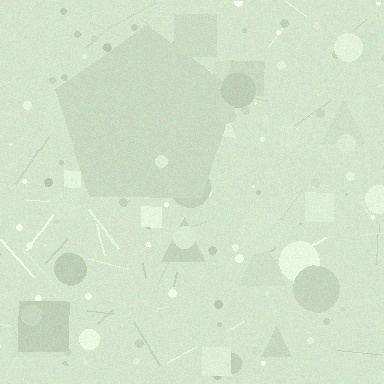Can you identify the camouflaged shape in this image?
The camouflaged shape is a pentagon.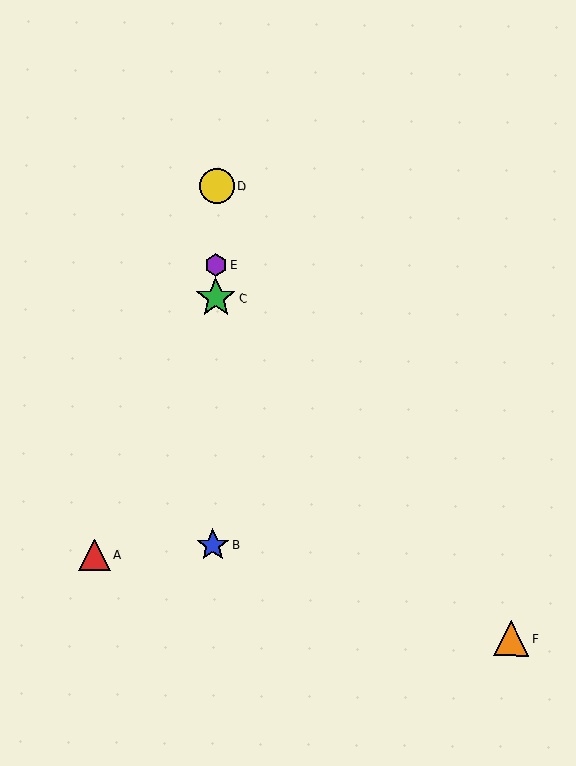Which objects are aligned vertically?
Objects B, C, D, E are aligned vertically.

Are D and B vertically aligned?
Yes, both are at x≈217.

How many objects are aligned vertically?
4 objects (B, C, D, E) are aligned vertically.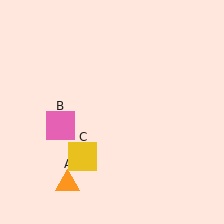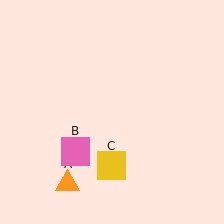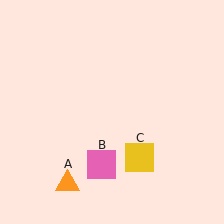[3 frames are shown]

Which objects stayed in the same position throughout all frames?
Orange triangle (object A) remained stationary.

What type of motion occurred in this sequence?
The pink square (object B), yellow square (object C) rotated counterclockwise around the center of the scene.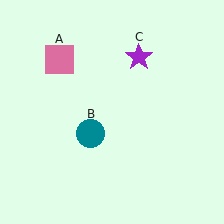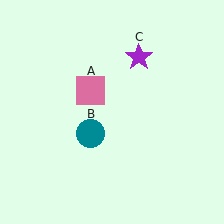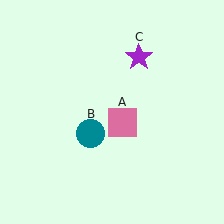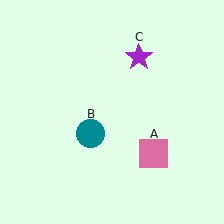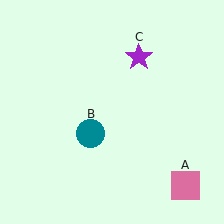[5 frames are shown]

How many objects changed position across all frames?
1 object changed position: pink square (object A).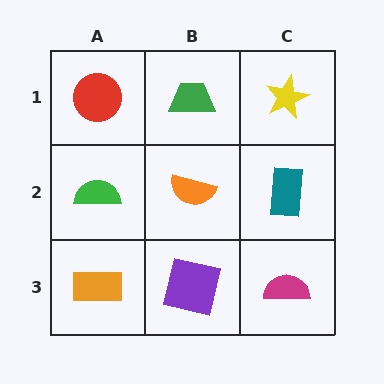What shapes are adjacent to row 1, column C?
A teal rectangle (row 2, column C), a green trapezoid (row 1, column B).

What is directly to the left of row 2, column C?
An orange semicircle.